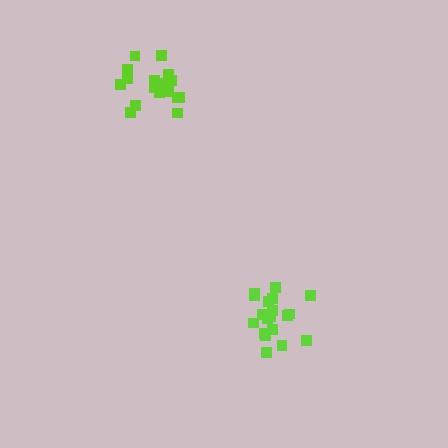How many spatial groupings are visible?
There are 2 spatial groupings.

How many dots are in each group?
Group 1: 19 dots, Group 2: 18 dots (37 total).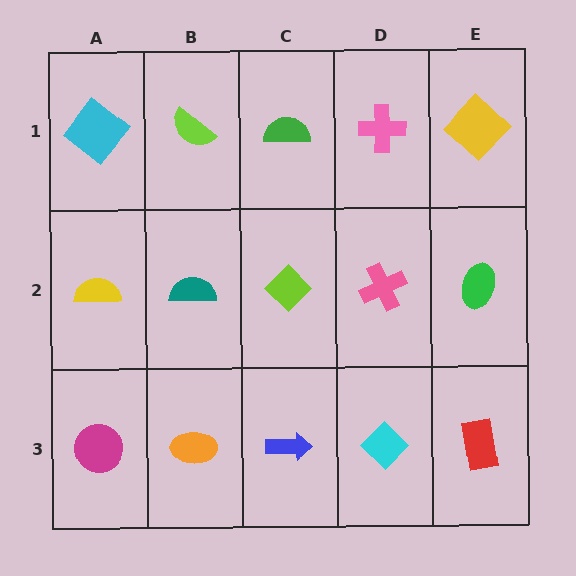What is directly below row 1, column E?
A green ellipse.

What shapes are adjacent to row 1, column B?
A teal semicircle (row 2, column B), a cyan diamond (row 1, column A), a green semicircle (row 1, column C).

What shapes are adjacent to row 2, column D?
A pink cross (row 1, column D), a cyan diamond (row 3, column D), a lime diamond (row 2, column C), a green ellipse (row 2, column E).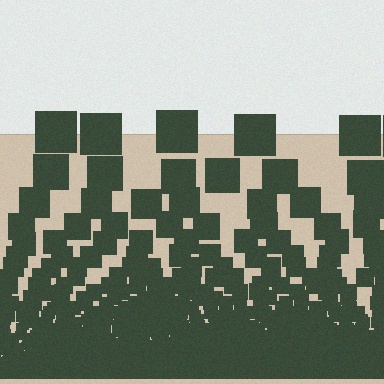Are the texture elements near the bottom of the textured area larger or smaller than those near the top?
Smaller. The gradient is inverted — elements near the bottom are smaller and denser.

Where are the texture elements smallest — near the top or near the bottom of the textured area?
Near the bottom.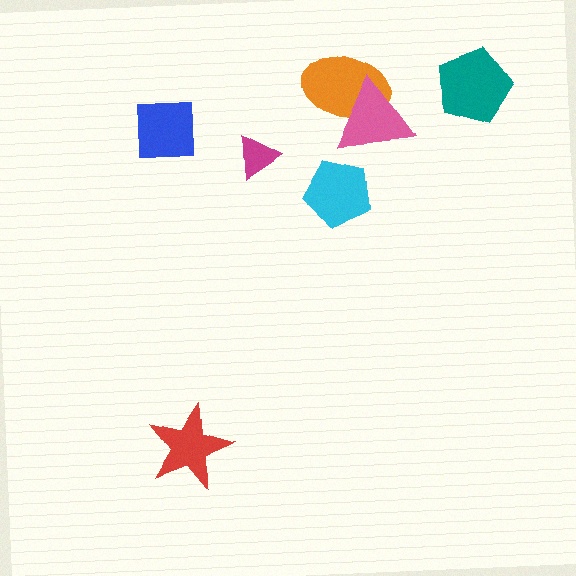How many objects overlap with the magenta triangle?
0 objects overlap with the magenta triangle.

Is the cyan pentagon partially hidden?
No, no other shape covers it.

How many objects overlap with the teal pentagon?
0 objects overlap with the teal pentagon.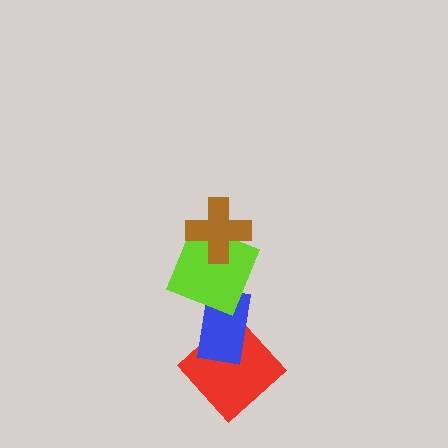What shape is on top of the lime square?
The brown cross is on top of the lime square.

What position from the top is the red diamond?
The red diamond is 4th from the top.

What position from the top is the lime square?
The lime square is 2nd from the top.